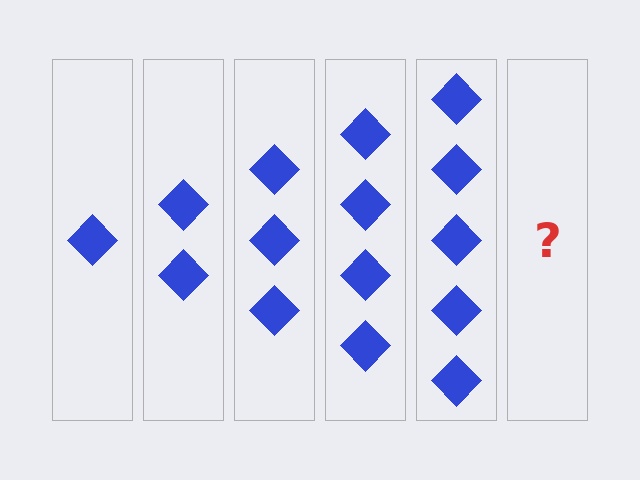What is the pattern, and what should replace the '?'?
The pattern is that each step adds one more diamond. The '?' should be 6 diamonds.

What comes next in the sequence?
The next element should be 6 diamonds.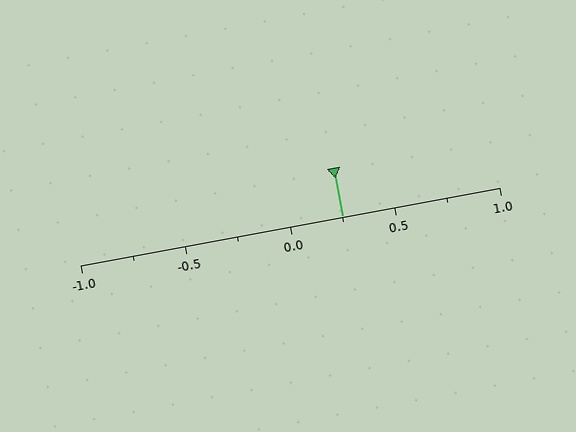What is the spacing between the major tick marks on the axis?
The major ticks are spaced 0.5 apart.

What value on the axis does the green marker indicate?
The marker indicates approximately 0.25.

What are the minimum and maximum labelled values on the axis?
The axis runs from -1.0 to 1.0.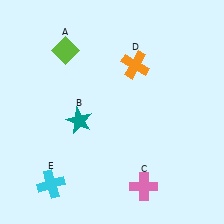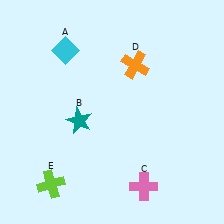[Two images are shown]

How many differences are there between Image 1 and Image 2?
There are 2 differences between the two images.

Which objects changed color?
A changed from lime to cyan. E changed from cyan to lime.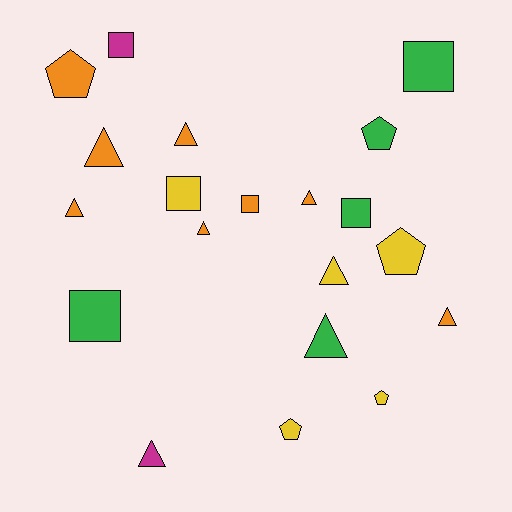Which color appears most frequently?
Orange, with 8 objects.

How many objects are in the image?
There are 20 objects.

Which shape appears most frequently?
Triangle, with 9 objects.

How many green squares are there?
There are 3 green squares.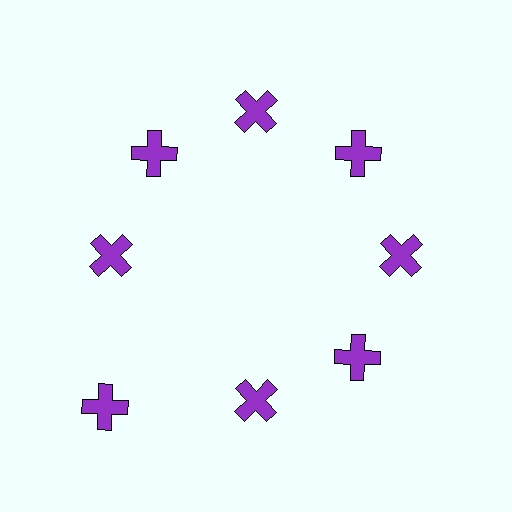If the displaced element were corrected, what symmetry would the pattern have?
It would have 8-fold rotational symmetry — the pattern would map onto itself every 45 degrees.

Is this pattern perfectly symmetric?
No. The 8 purple crosses are arranged in a ring, but one element near the 8 o'clock position is pushed outward from the center, breaking the 8-fold rotational symmetry.